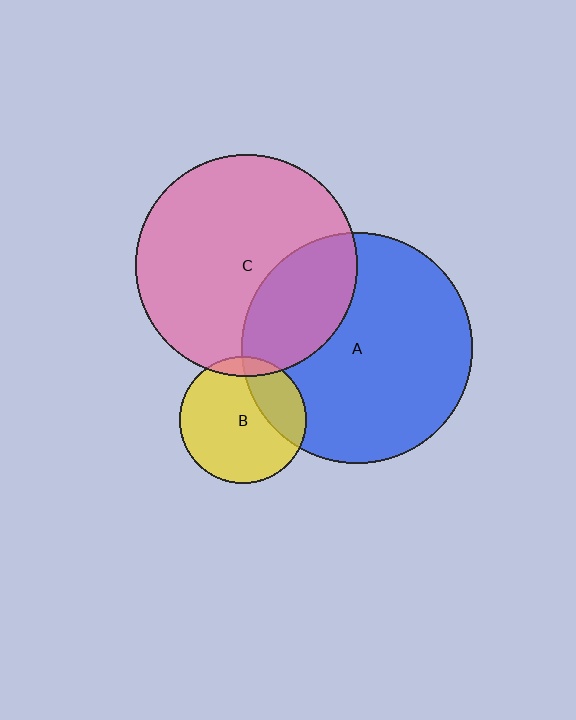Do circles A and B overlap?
Yes.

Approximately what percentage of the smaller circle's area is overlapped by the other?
Approximately 25%.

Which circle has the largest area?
Circle A (blue).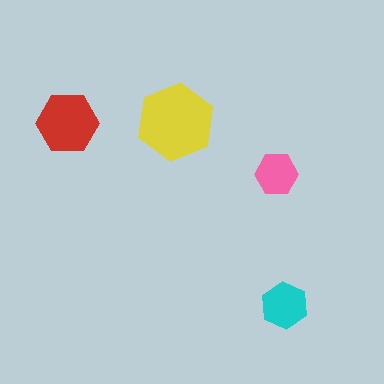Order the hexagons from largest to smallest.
the yellow one, the red one, the cyan one, the pink one.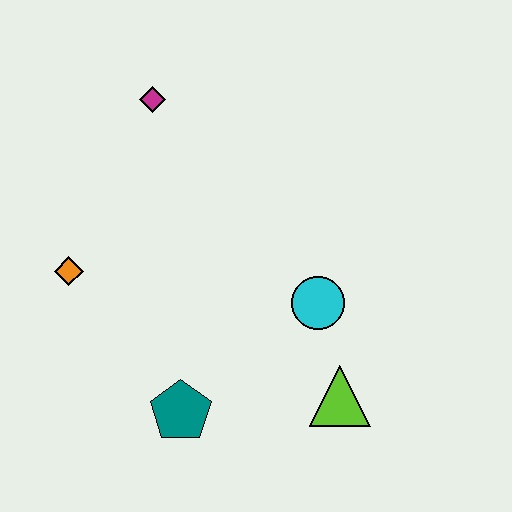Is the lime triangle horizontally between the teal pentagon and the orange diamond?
No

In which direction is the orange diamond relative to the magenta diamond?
The orange diamond is below the magenta diamond.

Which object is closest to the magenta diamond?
The orange diamond is closest to the magenta diamond.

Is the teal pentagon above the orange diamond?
No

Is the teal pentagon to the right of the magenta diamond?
Yes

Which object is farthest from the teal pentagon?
The magenta diamond is farthest from the teal pentagon.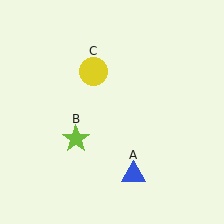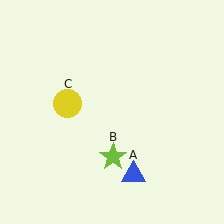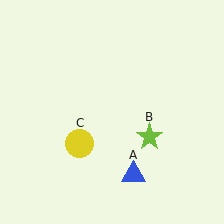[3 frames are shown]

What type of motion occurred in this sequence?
The lime star (object B), yellow circle (object C) rotated counterclockwise around the center of the scene.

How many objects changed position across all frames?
2 objects changed position: lime star (object B), yellow circle (object C).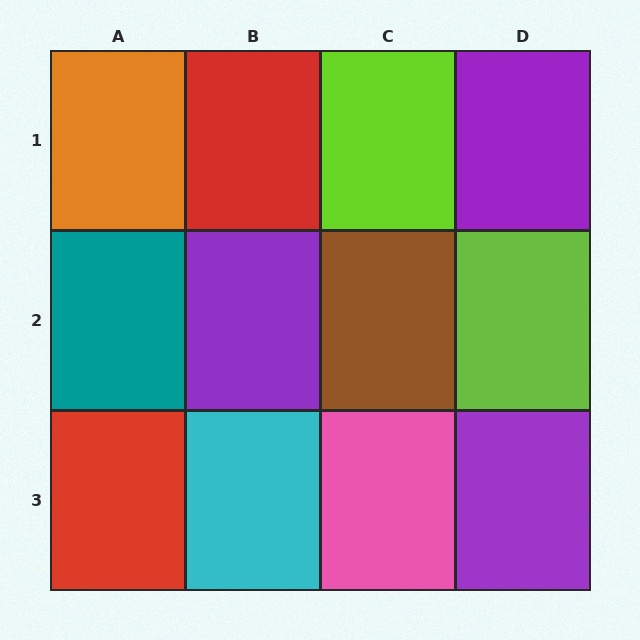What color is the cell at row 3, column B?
Cyan.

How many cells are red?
2 cells are red.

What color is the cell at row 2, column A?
Teal.